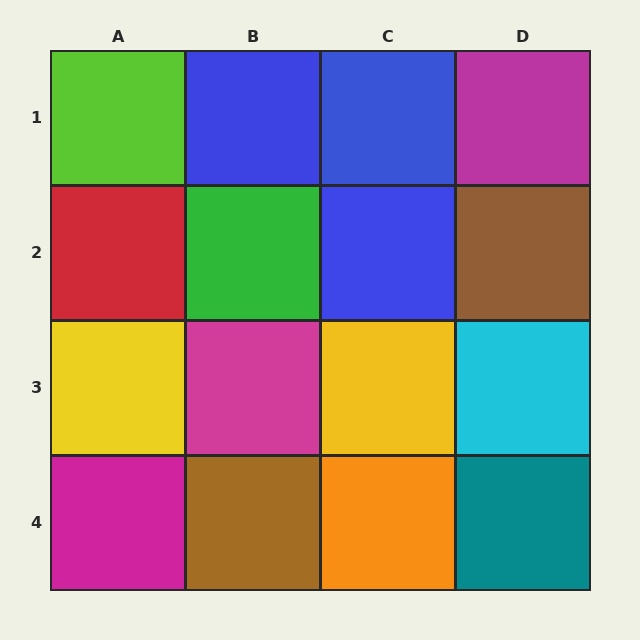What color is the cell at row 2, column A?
Red.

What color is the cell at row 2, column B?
Green.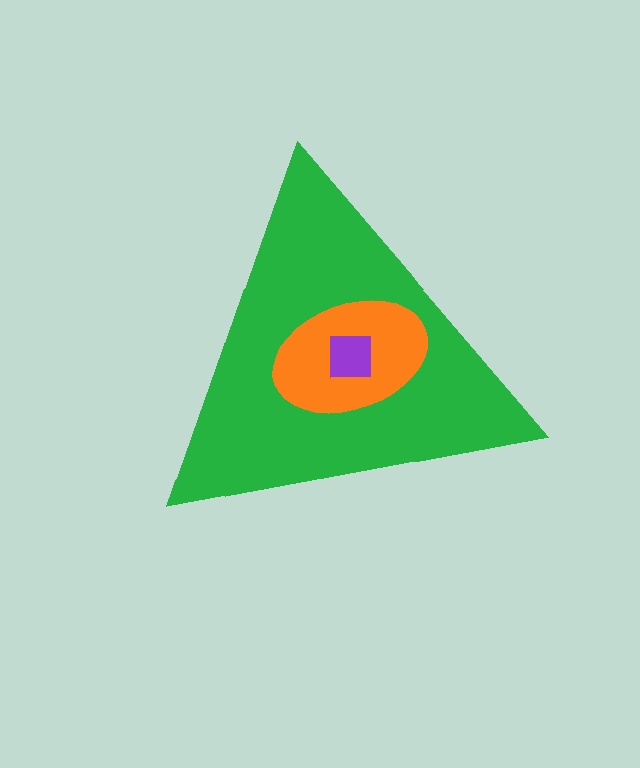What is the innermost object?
The purple square.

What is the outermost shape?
The green triangle.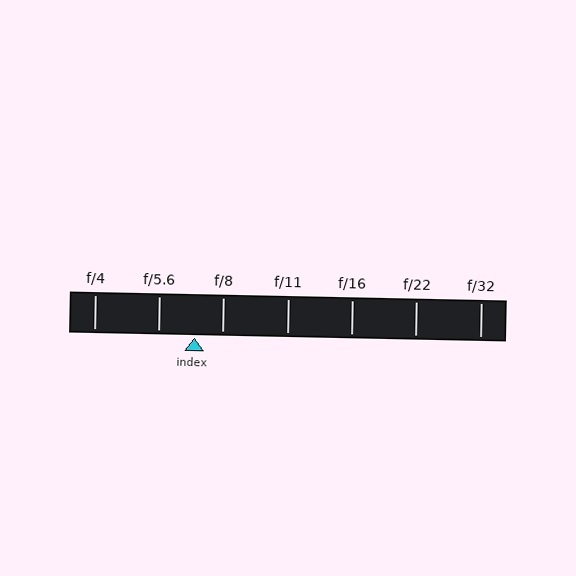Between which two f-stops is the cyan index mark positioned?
The index mark is between f/5.6 and f/8.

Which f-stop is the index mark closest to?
The index mark is closest to f/8.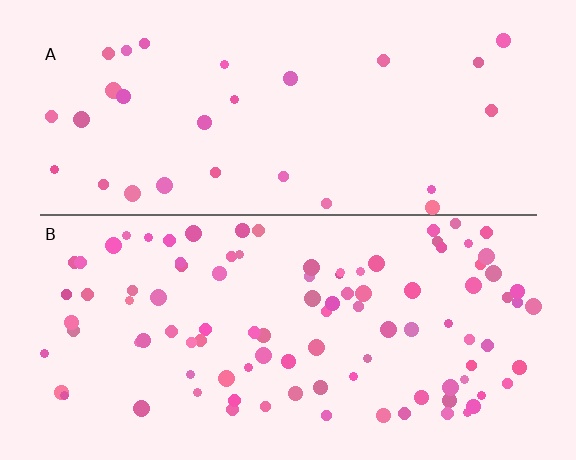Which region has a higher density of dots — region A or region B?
B (the bottom).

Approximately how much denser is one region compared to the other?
Approximately 3.3× — region B over region A.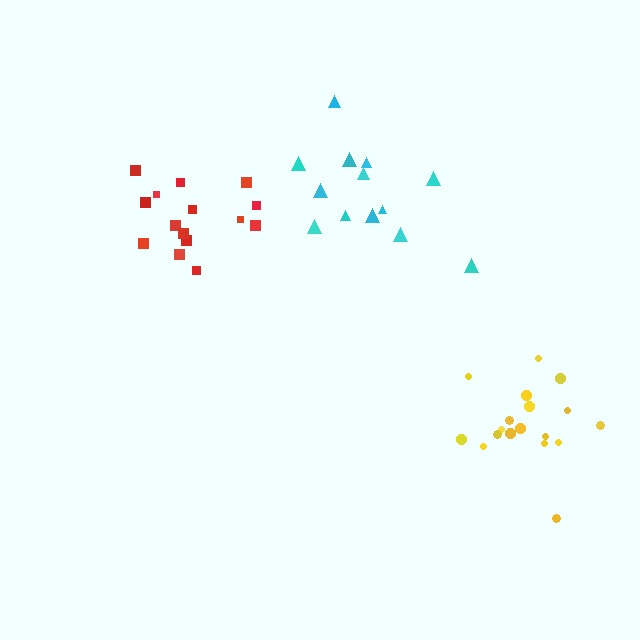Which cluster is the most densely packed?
Yellow.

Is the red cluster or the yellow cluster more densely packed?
Yellow.